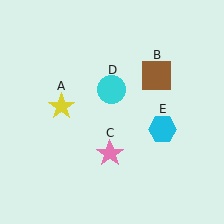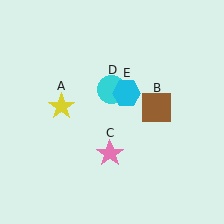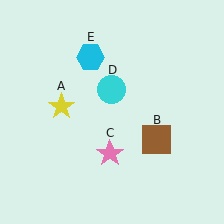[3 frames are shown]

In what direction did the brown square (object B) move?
The brown square (object B) moved down.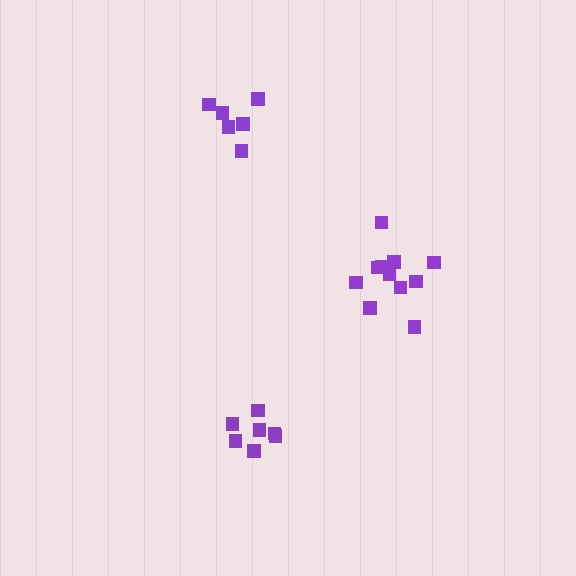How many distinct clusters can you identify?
There are 3 distinct clusters.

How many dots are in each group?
Group 1: 11 dots, Group 2: 7 dots, Group 3: 6 dots (24 total).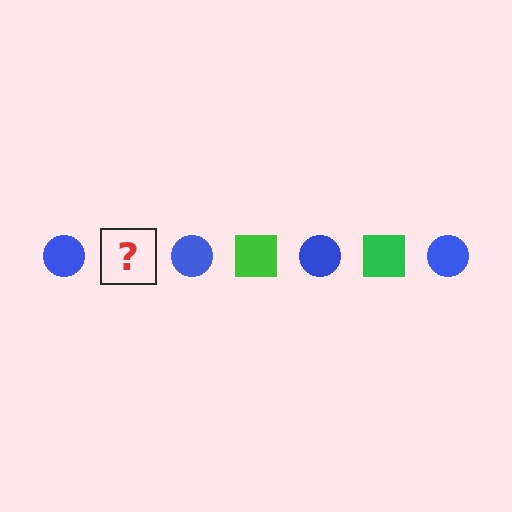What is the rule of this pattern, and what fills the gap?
The rule is that the pattern alternates between blue circle and green square. The gap should be filled with a green square.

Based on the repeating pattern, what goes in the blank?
The blank should be a green square.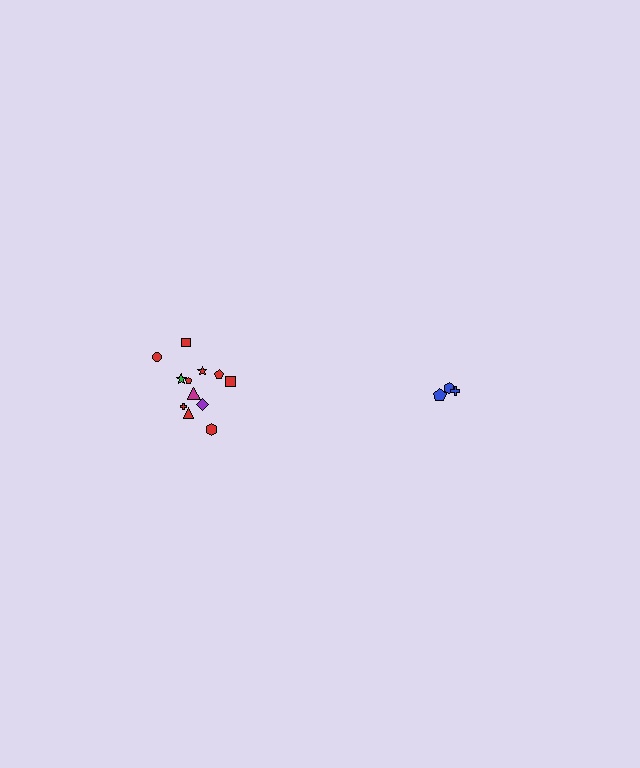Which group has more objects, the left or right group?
The left group.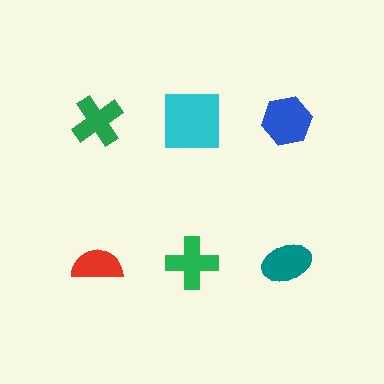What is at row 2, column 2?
A green cross.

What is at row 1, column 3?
A blue hexagon.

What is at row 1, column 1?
A green cross.